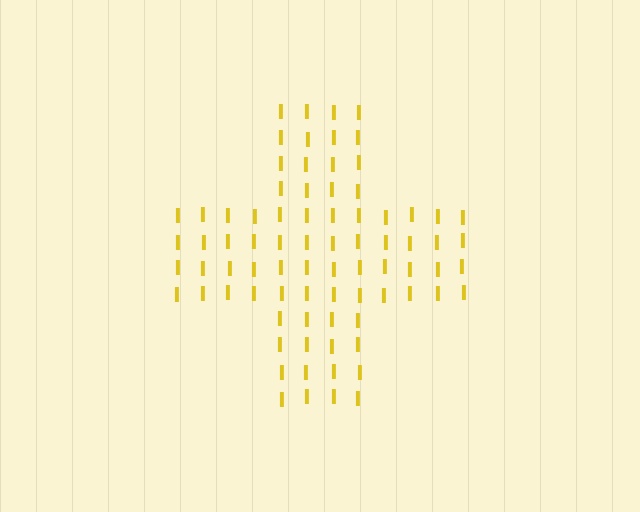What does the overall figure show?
The overall figure shows a cross.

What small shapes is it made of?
It is made of small letter I's.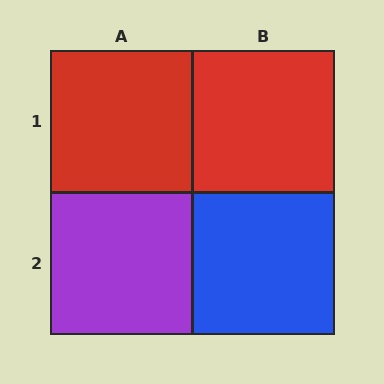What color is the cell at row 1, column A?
Red.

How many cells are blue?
1 cell is blue.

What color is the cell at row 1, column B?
Red.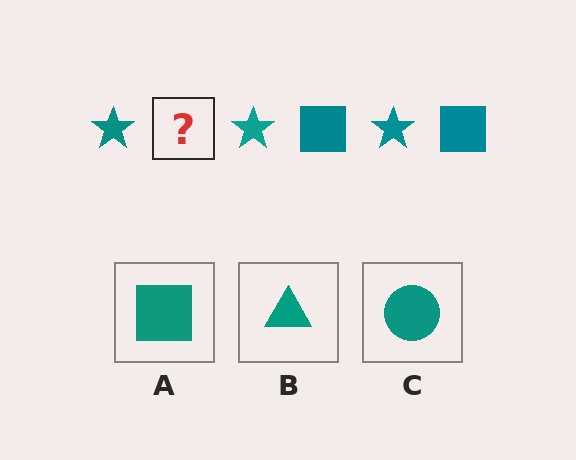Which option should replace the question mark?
Option A.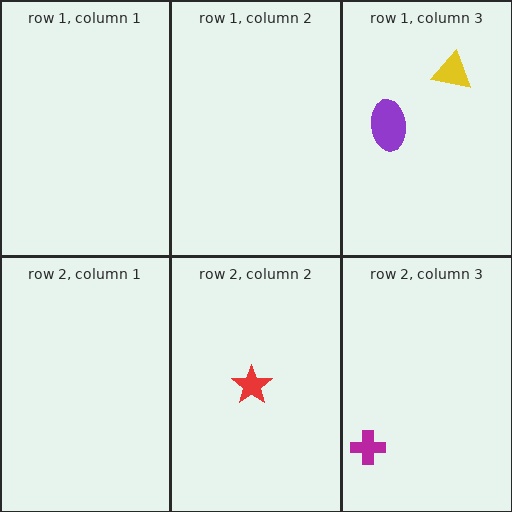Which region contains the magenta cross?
The row 2, column 3 region.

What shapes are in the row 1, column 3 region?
The purple ellipse, the yellow triangle.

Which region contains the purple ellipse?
The row 1, column 3 region.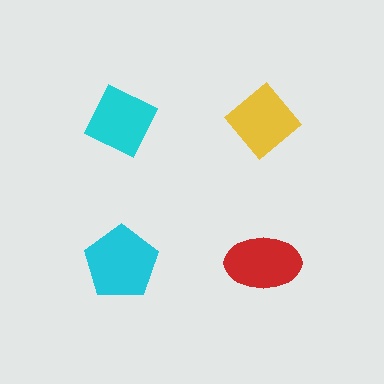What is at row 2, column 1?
A cyan pentagon.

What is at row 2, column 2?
A red ellipse.